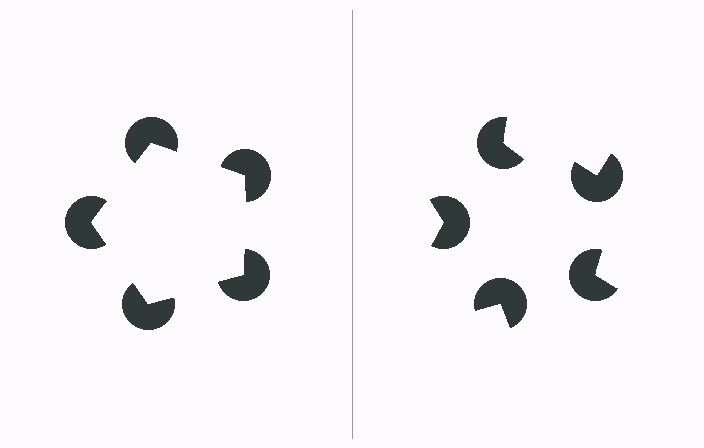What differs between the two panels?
The pac-man discs are positioned identically on both sides; only the wedge orientations differ. On the left they align to a pentagon; on the right they are misaligned.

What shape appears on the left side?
An illusory pentagon.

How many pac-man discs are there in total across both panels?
10 — 5 on each side.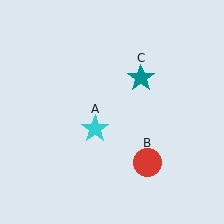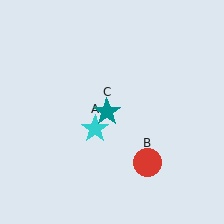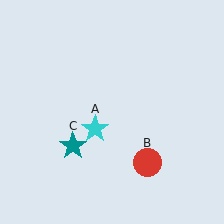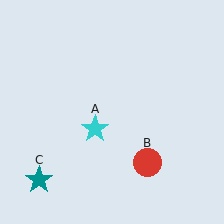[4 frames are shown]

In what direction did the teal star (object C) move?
The teal star (object C) moved down and to the left.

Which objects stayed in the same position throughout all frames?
Cyan star (object A) and red circle (object B) remained stationary.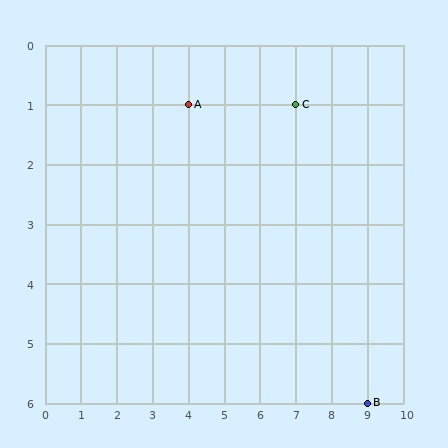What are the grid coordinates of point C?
Point C is at grid coordinates (7, 1).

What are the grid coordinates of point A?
Point A is at grid coordinates (4, 1).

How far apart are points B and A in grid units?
Points B and A are 5 columns and 5 rows apart (about 7.1 grid units diagonally).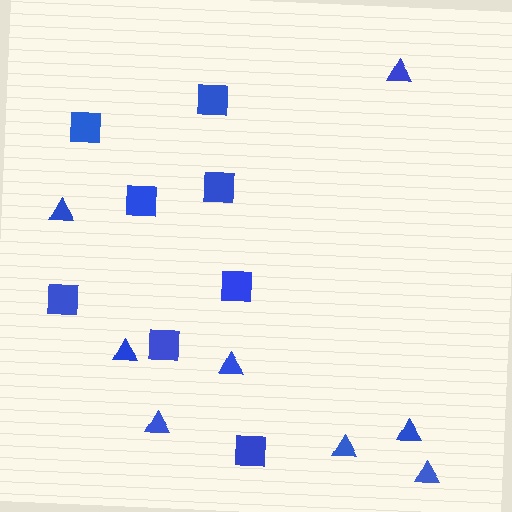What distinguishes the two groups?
There are 2 groups: one group of triangles (8) and one group of squares (8).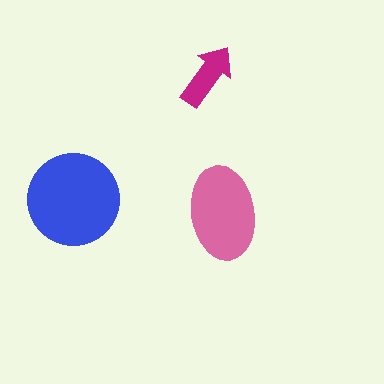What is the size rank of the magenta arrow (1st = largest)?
3rd.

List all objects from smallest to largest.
The magenta arrow, the pink ellipse, the blue circle.